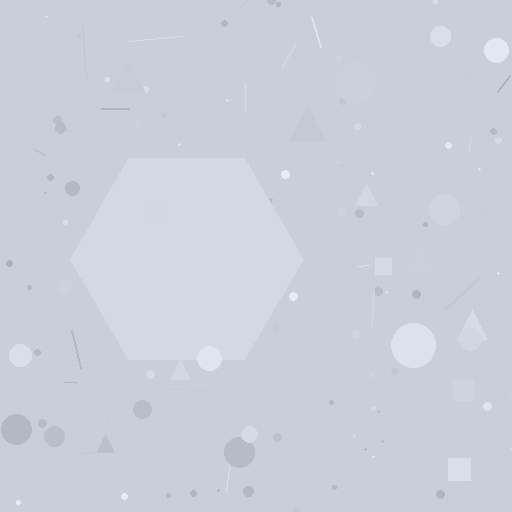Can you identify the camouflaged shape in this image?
The camouflaged shape is a hexagon.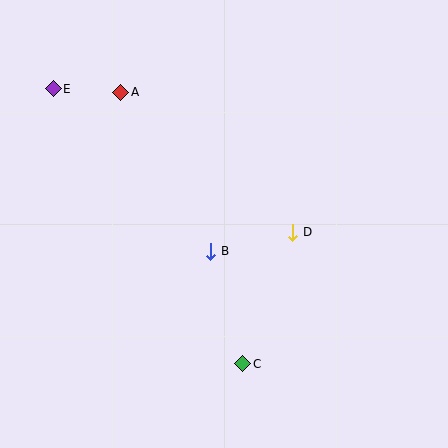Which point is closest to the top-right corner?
Point D is closest to the top-right corner.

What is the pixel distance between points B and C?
The distance between B and C is 117 pixels.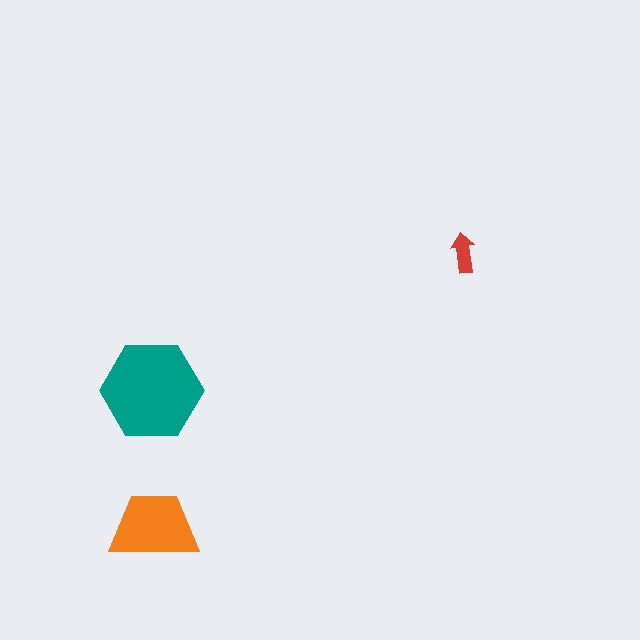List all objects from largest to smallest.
The teal hexagon, the orange trapezoid, the red arrow.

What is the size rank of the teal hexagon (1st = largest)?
1st.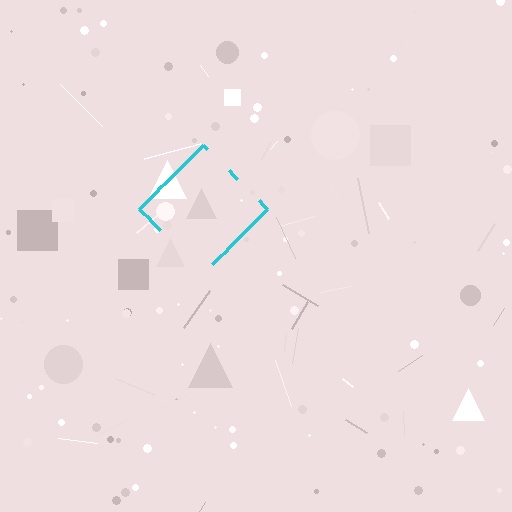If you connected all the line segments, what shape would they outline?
They would outline a diamond.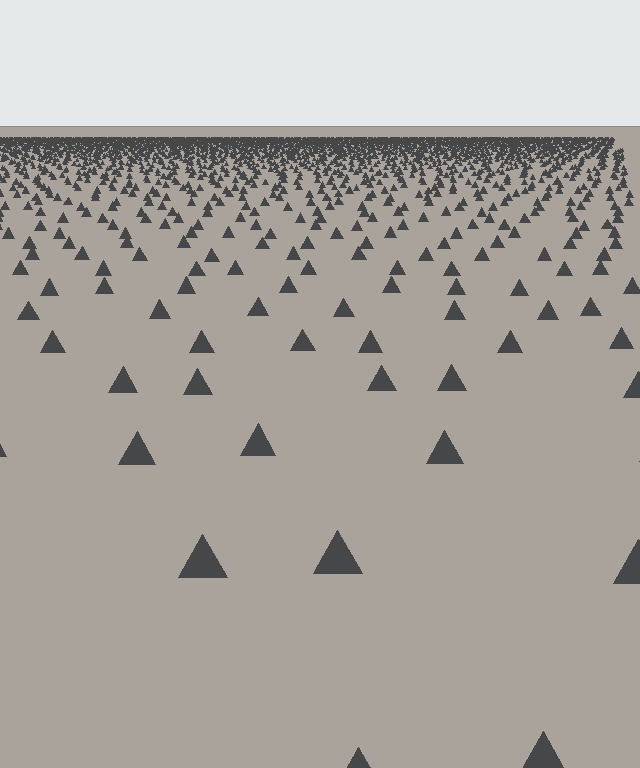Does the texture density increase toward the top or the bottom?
Density increases toward the top.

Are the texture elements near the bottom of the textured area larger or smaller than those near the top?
Larger. Near the bottom, elements are closer to the viewer and appear at a bigger on-screen size.